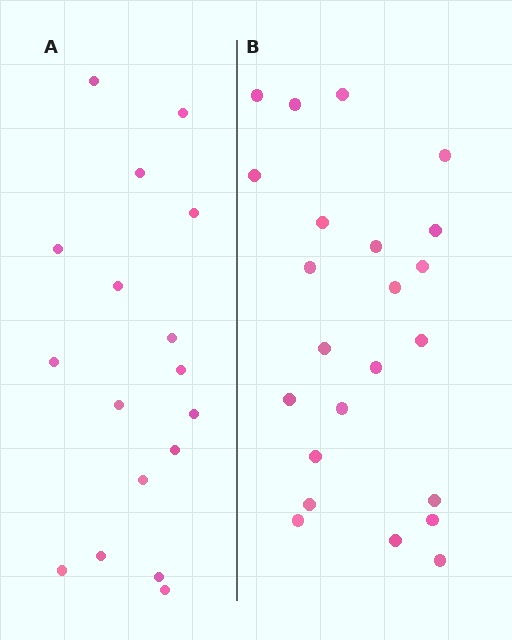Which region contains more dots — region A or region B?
Region B (the right region) has more dots.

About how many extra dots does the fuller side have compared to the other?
Region B has about 6 more dots than region A.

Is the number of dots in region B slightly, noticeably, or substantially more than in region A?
Region B has noticeably more, but not dramatically so. The ratio is roughly 1.4 to 1.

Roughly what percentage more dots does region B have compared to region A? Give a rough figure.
About 35% more.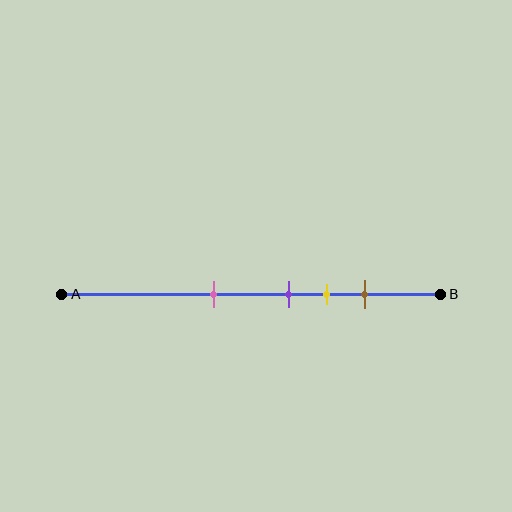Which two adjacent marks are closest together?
The purple and yellow marks are the closest adjacent pair.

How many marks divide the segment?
There are 4 marks dividing the segment.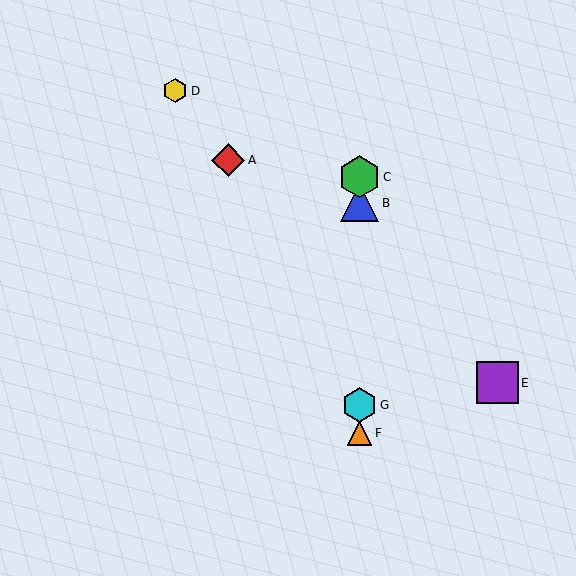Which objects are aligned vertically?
Objects B, C, F, G are aligned vertically.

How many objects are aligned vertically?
4 objects (B, C, F, G) are aligned vertically.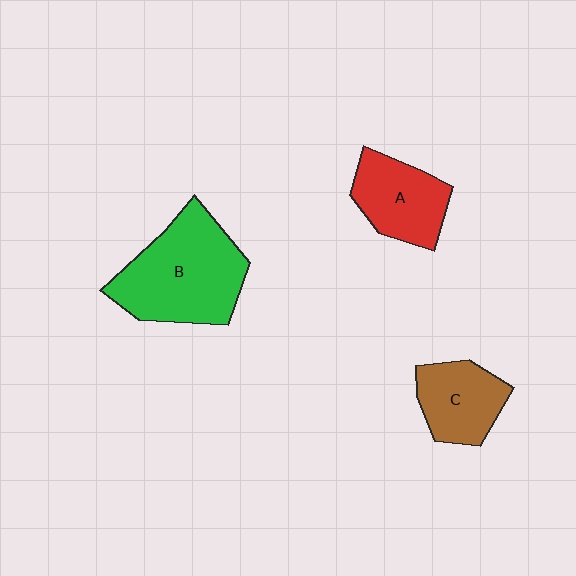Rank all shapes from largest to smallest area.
From largest to smallest: B (green), A (red), C (brown).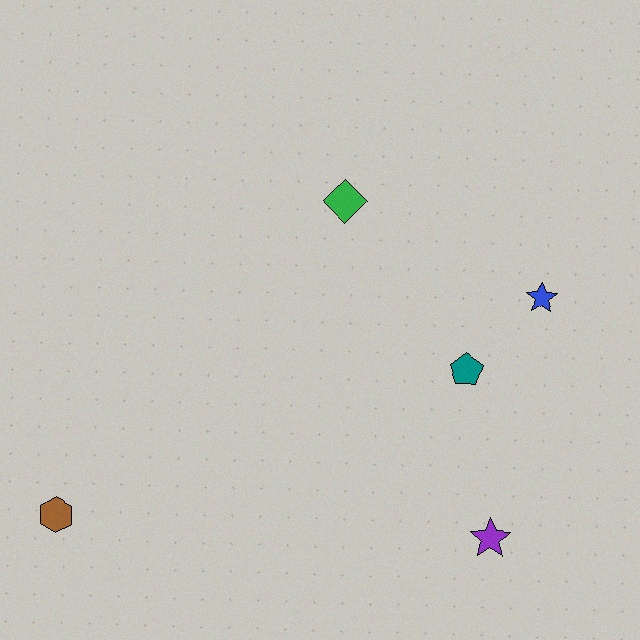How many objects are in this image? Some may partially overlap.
There are 5 objects.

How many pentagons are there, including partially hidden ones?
There is 1 pentagon.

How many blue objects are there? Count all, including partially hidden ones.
There is 1 blue object.